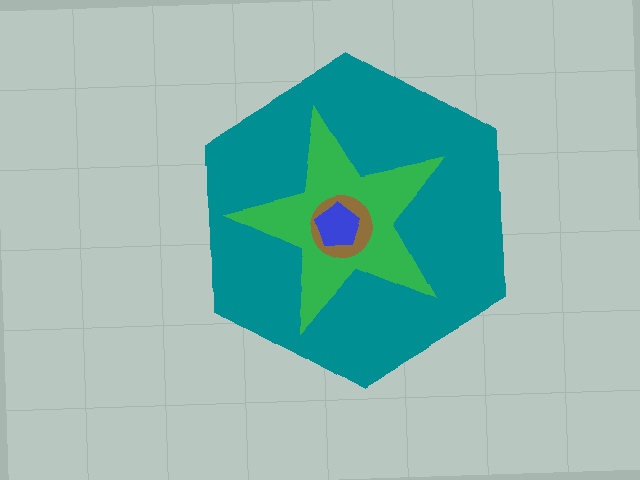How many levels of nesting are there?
4.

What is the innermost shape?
The blue pentagon.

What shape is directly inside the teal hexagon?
The green star.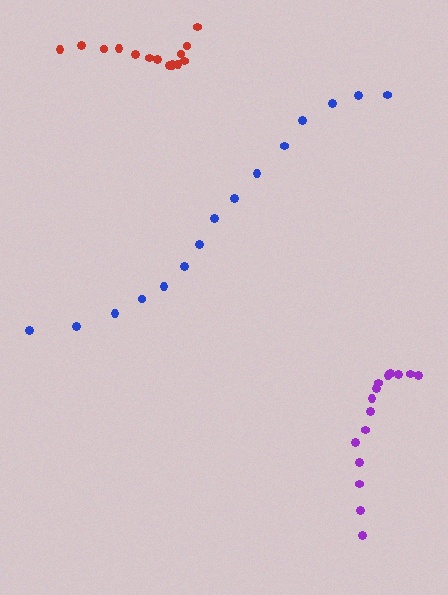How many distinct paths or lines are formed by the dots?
There are 3 distinct paths.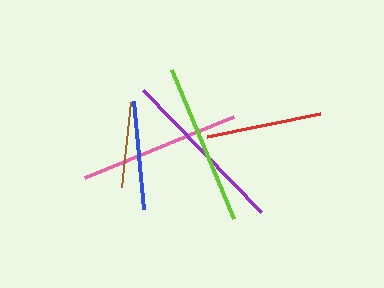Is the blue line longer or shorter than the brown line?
The blue line is longer than the brown line.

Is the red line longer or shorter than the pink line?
The pink line is longer than the red line.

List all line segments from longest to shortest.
From longest to shortest: purple, pink, lime, red, blue, brown.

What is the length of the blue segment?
The blue segment is approximately 108 pixels long.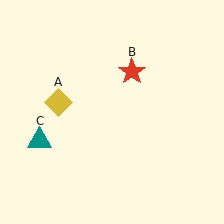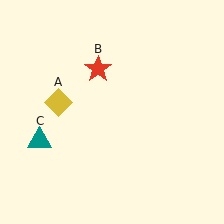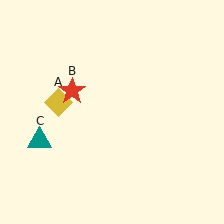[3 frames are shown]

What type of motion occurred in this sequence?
The red star (object B) rotated counterclockwise around the center of the scene.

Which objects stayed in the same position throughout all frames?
Yellow diamond (object A) and teal triangle (object C) remained stationary.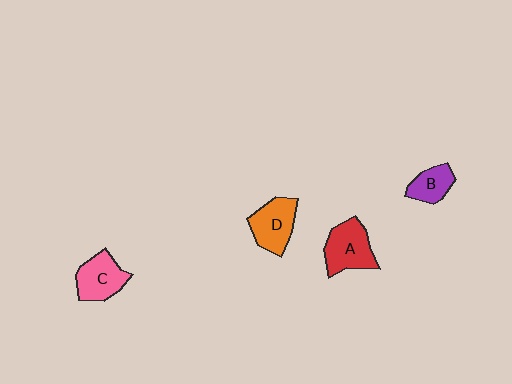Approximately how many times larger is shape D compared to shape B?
Approximately 1.5 times.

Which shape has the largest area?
Shape A (red).